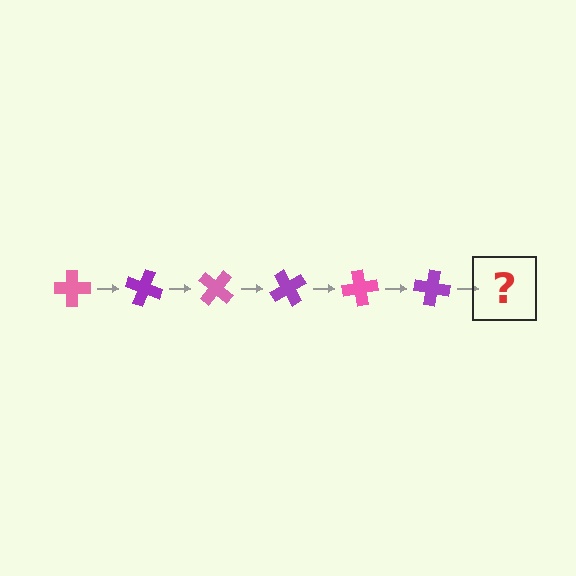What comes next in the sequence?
The next element should be a pink cross, rotated 120 degrees from the start.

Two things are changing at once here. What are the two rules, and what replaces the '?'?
The two rules are that it rotates 20 degrees each step and the color cycles through pink and purple. The '?' should be a pink cross, rotated 120 degrees from the start.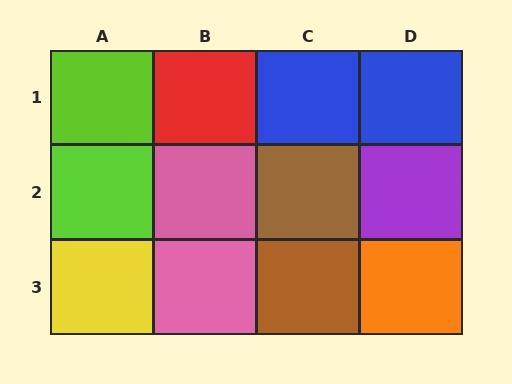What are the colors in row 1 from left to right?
Lime, red, blue, blue.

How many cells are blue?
2 cells are blue.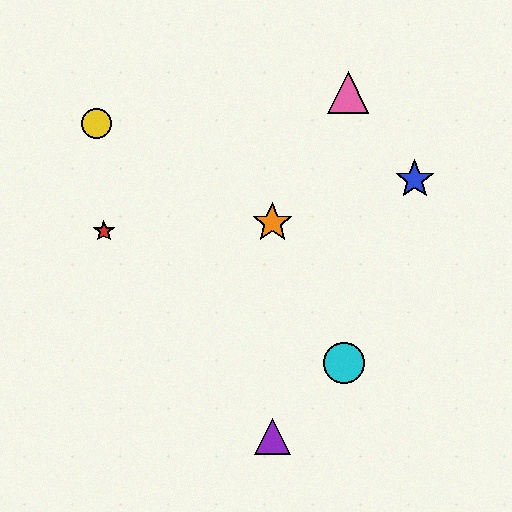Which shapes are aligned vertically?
The green star, the purple triangle, the orange star are aligned vertically.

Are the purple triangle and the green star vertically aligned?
Yes, both are at x≈272.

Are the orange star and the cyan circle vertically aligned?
No, the orange star is at x≈272 and the cyan circle is at x≈344.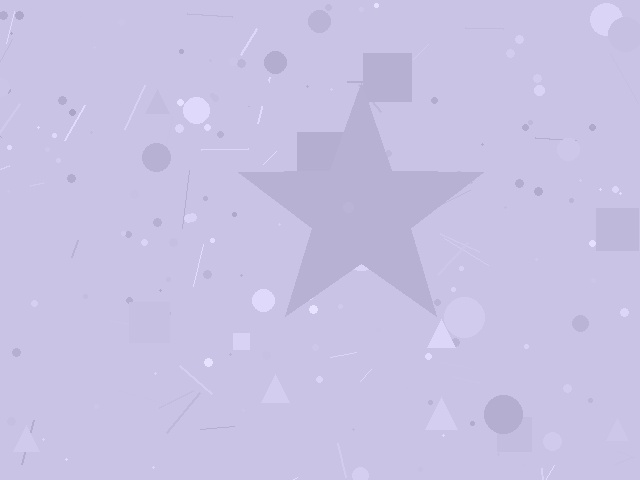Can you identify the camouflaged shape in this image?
The camouflaged shape is a star.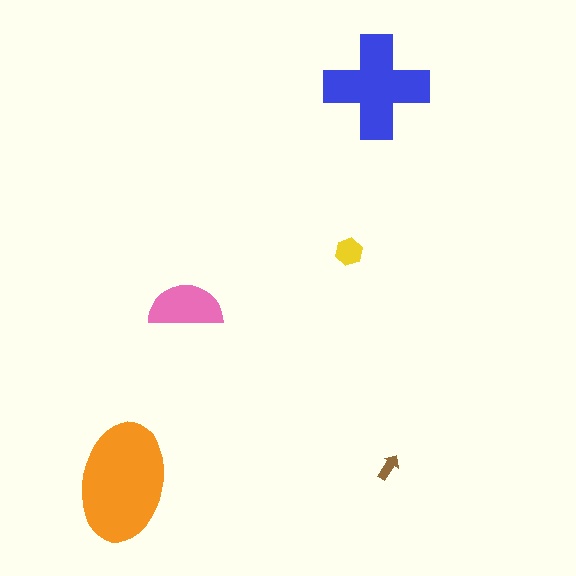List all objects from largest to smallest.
The orange ellipse, the blue cross, the pink semicircle, the yellow hexagon, the brown arrow.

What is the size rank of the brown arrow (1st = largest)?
5th.